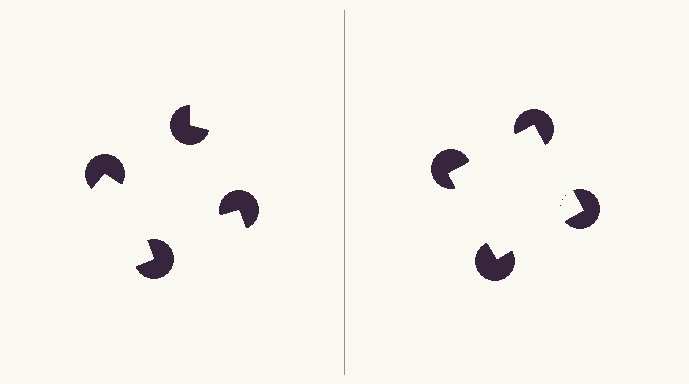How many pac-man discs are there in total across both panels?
8 — 4 on each side.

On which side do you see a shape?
An illusory square appears on the right side. On the left side the wedge cuts are rotated, so no coherent shape forms.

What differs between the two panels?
The pac-man discs are positioned identically on both sides; only the wedge orientations differ. On the right they align to a square; on the left they are misaligned.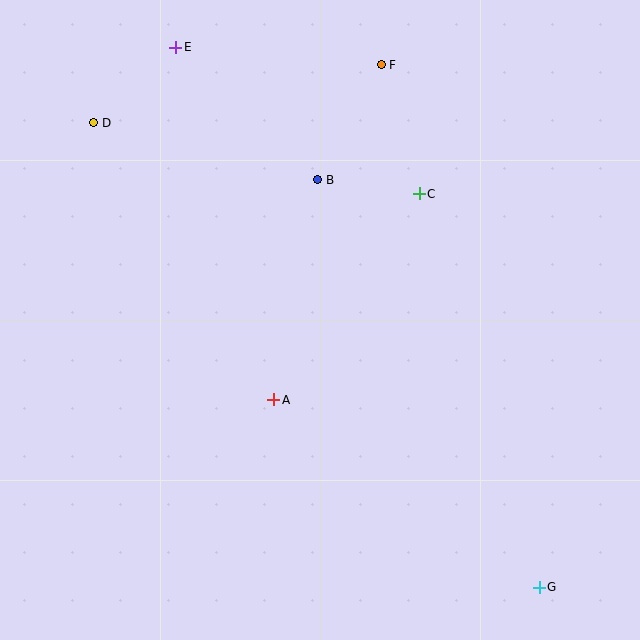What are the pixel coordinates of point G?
Point G is at (539, 587).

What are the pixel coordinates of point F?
Point F is at (381, 65).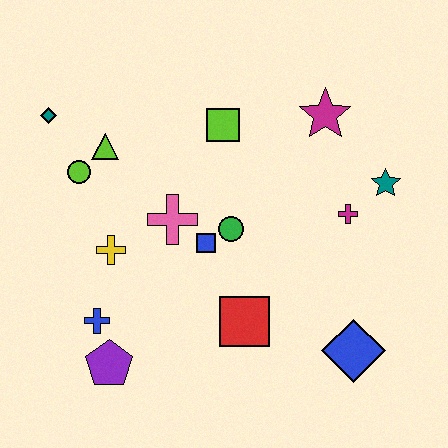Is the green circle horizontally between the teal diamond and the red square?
Yes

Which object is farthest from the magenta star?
The purple pentagon is farthest from the magenta star.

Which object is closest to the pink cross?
The blue square is closest to the pink cross.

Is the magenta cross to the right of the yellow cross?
Yes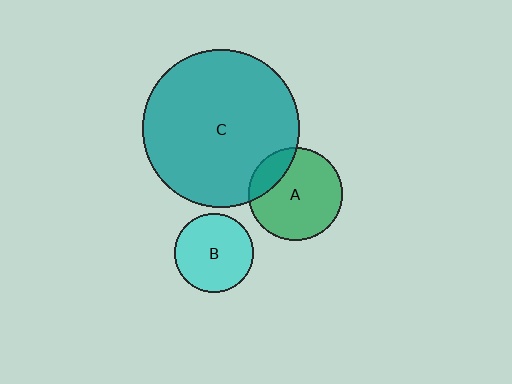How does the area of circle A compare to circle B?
Approximately 1.4 times.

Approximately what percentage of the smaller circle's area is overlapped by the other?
Approximately 20%.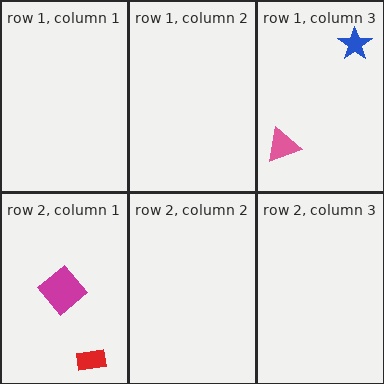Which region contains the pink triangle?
The row 1, column 3 region.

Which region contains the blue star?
The row 1, column 3 region.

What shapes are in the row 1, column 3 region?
The pink triangle, the blue star.